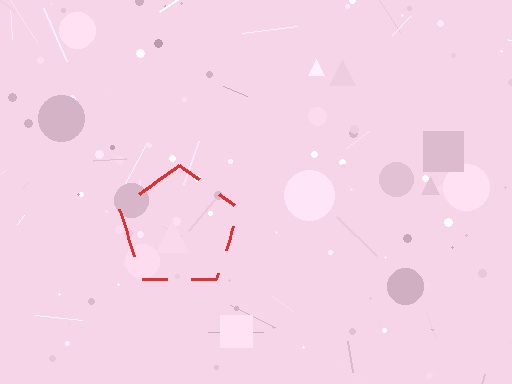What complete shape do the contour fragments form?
The contour fragments form a pentagon.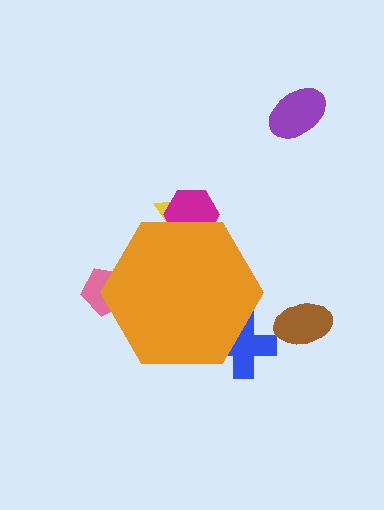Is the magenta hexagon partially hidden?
Yes, the magenta hexagon is partially hidden behind the orange hexagon.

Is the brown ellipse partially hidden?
No, the brown ellipse is fully visible.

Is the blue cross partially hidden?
Yes, the blue cross is partially hidden behind the orange hexagon.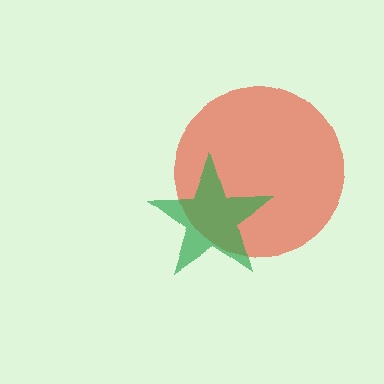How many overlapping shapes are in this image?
There are 2 overlapping shapes in the image.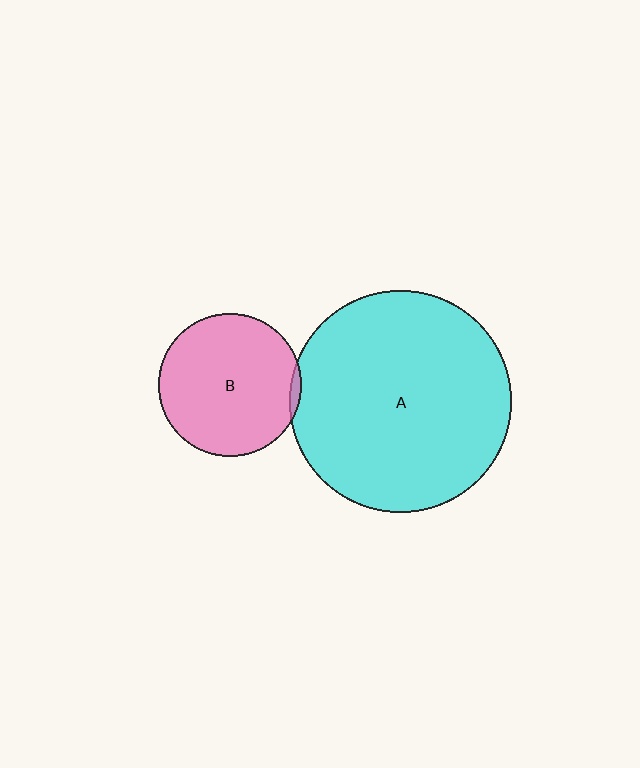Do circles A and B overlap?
Yes.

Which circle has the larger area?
Circle A (cyan).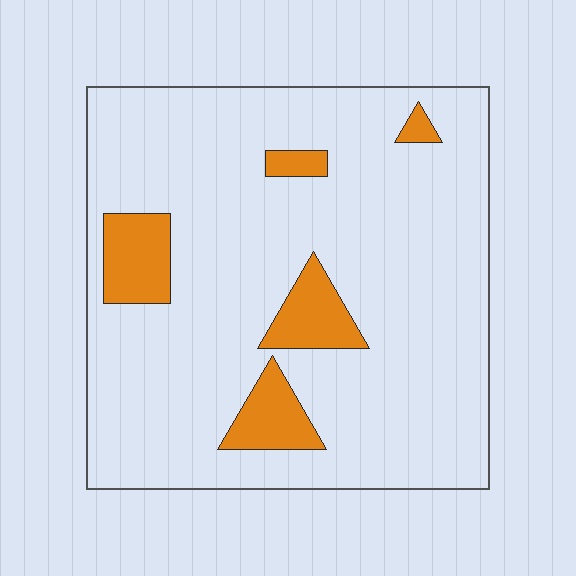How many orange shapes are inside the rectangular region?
5.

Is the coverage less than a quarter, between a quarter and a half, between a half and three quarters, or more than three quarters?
Less than a quarter.